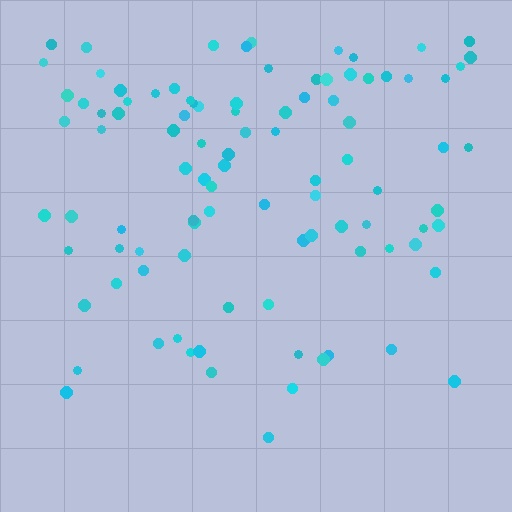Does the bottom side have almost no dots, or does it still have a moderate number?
Still a moderate number, just noticeably fewer than the top.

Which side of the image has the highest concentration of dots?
The top.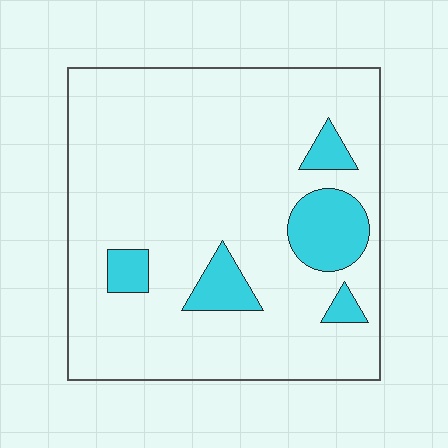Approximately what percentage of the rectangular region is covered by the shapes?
Approximately 15%.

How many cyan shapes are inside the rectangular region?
5.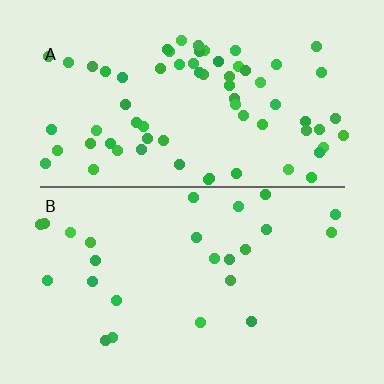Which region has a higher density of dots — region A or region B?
A (the top).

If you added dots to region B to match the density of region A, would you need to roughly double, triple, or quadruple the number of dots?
Approximately triple.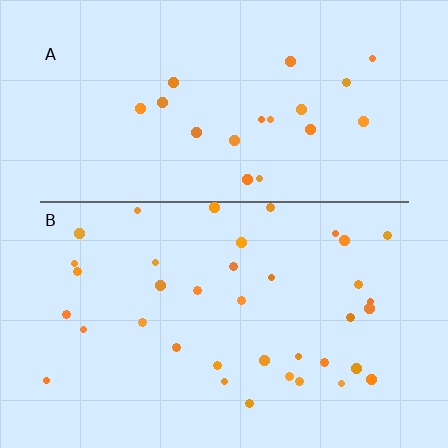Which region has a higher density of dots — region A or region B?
B (the bottom).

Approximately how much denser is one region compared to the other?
Approximately 1.7× — region B over region A.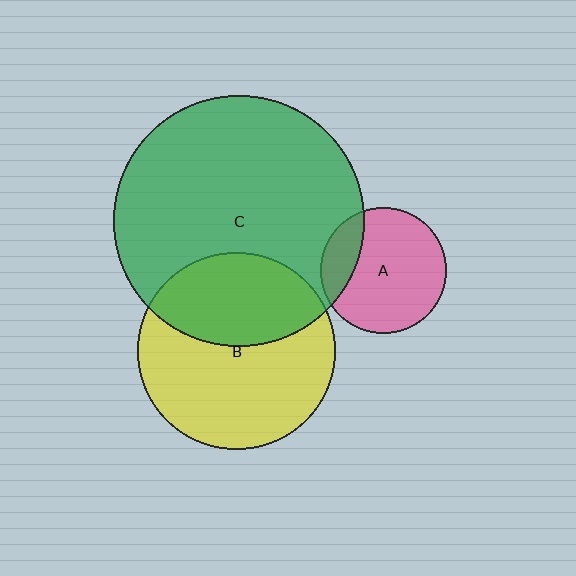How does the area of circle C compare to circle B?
Approximately 1.6 times.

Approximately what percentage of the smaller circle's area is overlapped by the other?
Approximately 20%.